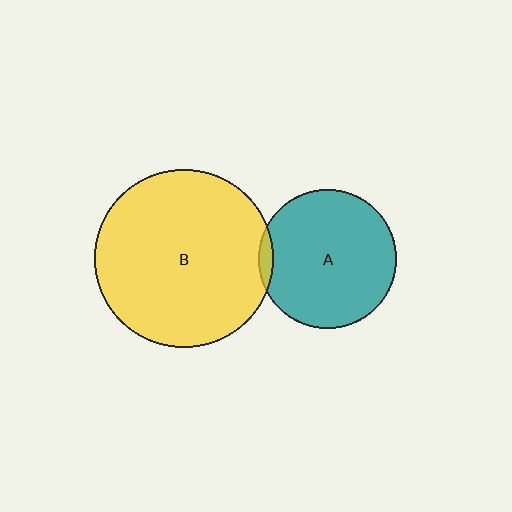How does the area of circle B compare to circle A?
Approximately 1.6 times.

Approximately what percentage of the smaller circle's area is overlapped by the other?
Approximately 5%.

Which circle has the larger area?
Circle B (yellow).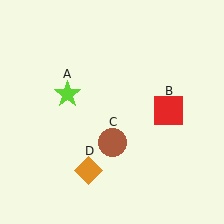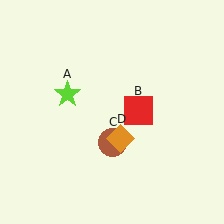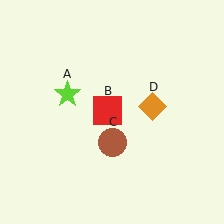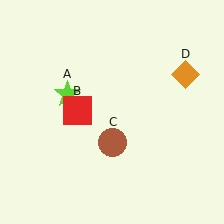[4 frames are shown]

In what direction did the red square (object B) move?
The red square (object B) moved left.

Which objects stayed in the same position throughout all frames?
Lime star (object A) and brown circle (object C) remained stationary.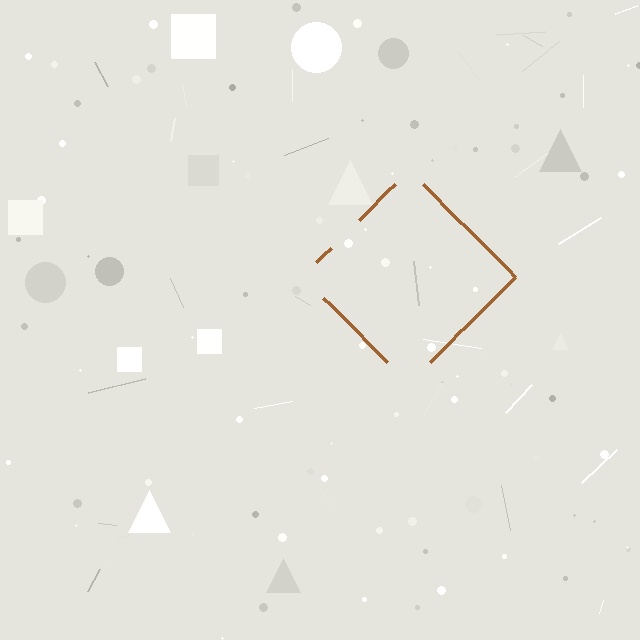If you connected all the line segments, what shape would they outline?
They would outline a diamond.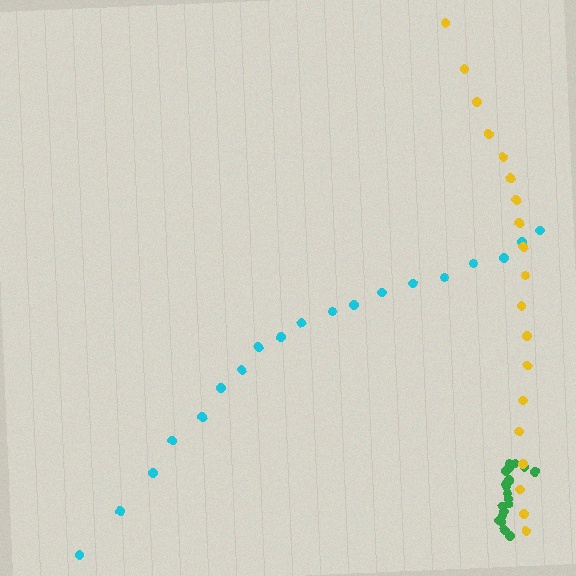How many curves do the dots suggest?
There are 3 distinct paths.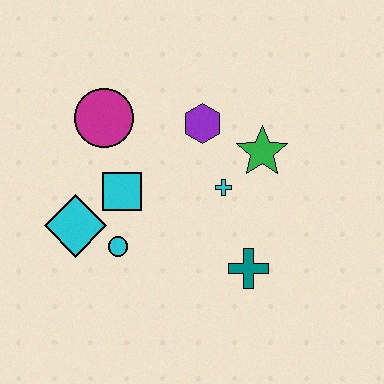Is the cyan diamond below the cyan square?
Yes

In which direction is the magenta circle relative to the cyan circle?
The magenta circle is above the cyan circle.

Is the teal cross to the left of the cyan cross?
No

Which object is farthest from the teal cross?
The magenta circle is farthest from the teal cross.